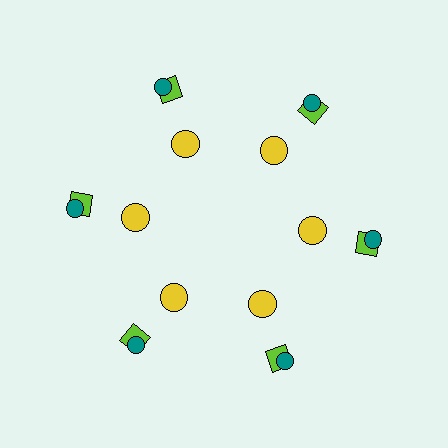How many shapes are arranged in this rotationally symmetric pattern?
There are 18 shapes, arranged in 6 groups of 3.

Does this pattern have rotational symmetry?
Yes, this pattern has 6-fold rotational symmetry. It looks the same after rotating 60 degrees around the center.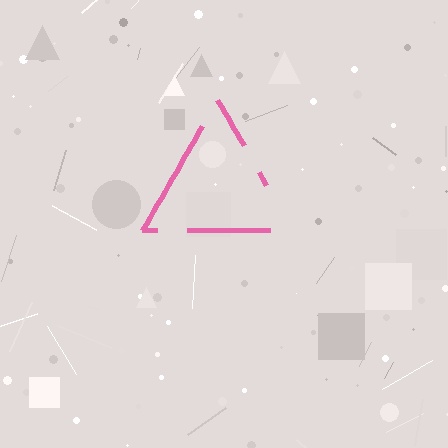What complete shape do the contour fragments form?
The contour fragments form a triangle.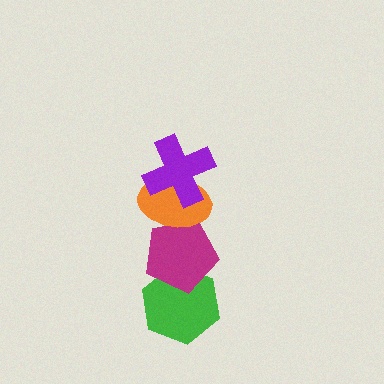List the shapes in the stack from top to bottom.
From top to bottom: the purple cross, the orange ellipse, the magenta pentagon, the green hexagon.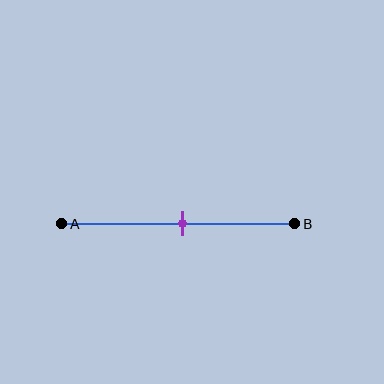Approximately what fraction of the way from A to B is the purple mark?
The purple mark is approximately 50% of the way from A to B.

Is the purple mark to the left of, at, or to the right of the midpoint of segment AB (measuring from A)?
The purple mark is approximately at the midpoint of segment AB.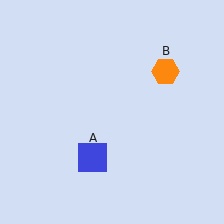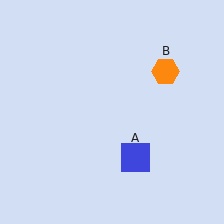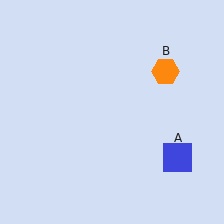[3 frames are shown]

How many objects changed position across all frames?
1 object changed position: blue square (object A).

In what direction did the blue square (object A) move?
The blue square (object A) moved right.